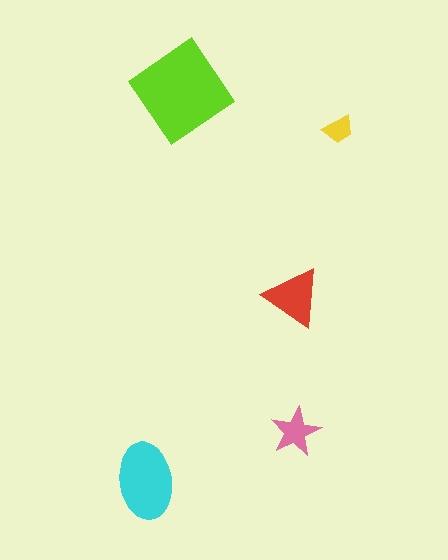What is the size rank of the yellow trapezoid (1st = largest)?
5th.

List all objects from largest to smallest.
The lime diamond, the cyan ellipse, the red triangle, the pink star, the yellow trapezoid.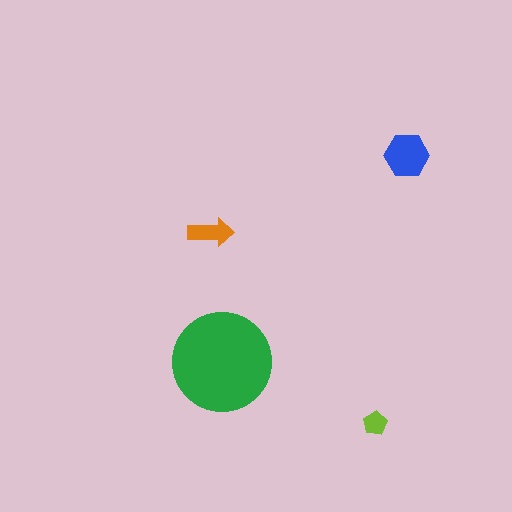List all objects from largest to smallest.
The green circle, the blue hexagon, the orange arrow, the lime pentagon.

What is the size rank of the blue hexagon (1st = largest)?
2nd.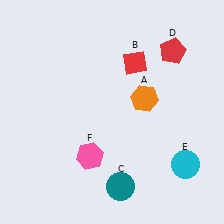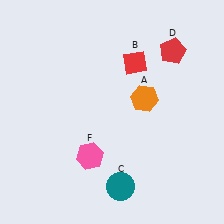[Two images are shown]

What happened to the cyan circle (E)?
The cyan circle (E) was removed in Image 2. It was in the bottom-right area of Image 1.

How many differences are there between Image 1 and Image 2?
There is 1 difference between the two images.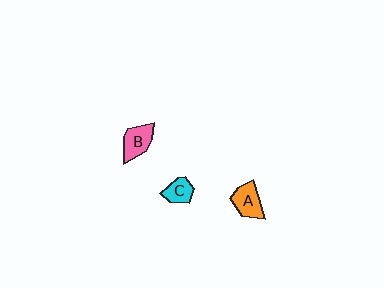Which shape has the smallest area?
Shape C (cyan).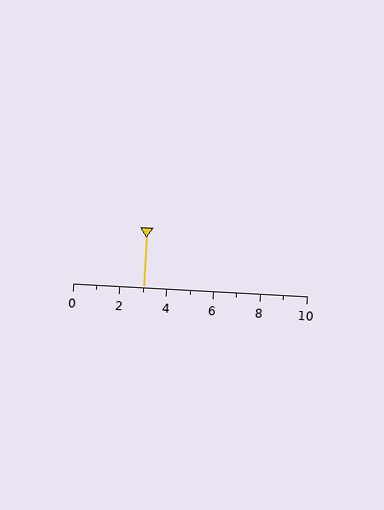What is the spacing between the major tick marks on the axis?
The major ticks are spaced 2 apart.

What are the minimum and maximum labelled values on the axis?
The axis runs from 0 to 10.